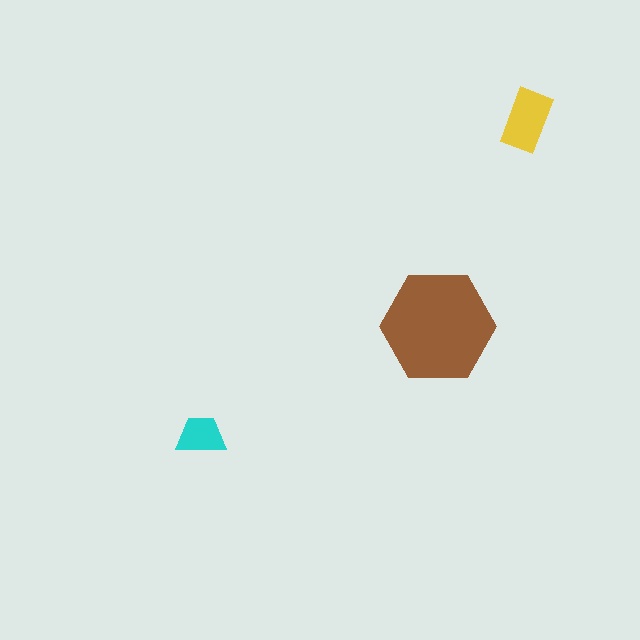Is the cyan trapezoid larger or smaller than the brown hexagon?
Smaller.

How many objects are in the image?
There are 3 objects in the image.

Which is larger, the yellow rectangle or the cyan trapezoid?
The yellow rectangle.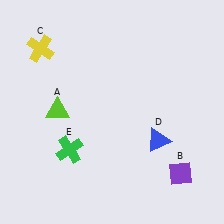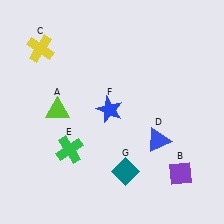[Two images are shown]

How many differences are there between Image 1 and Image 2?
There are 2 differences between the two images.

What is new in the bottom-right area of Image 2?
A teal diamond (G) was added in the bottom-right area of Image 2.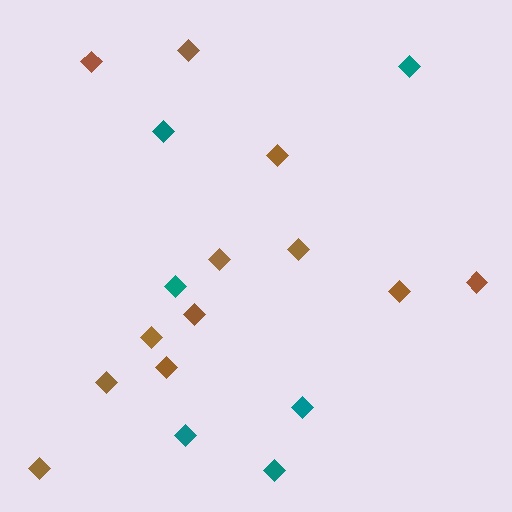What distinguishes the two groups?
There are 2 groups: one group of brown diamonds (12) and one group of teal diamonds (6).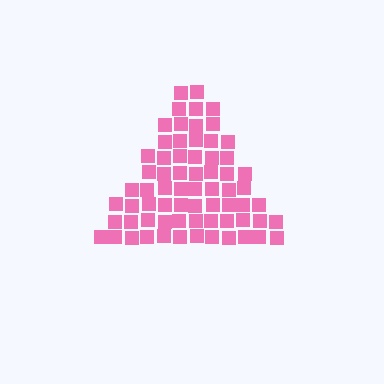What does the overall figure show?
The overall figure shows a triangle.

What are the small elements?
The small elements are squares.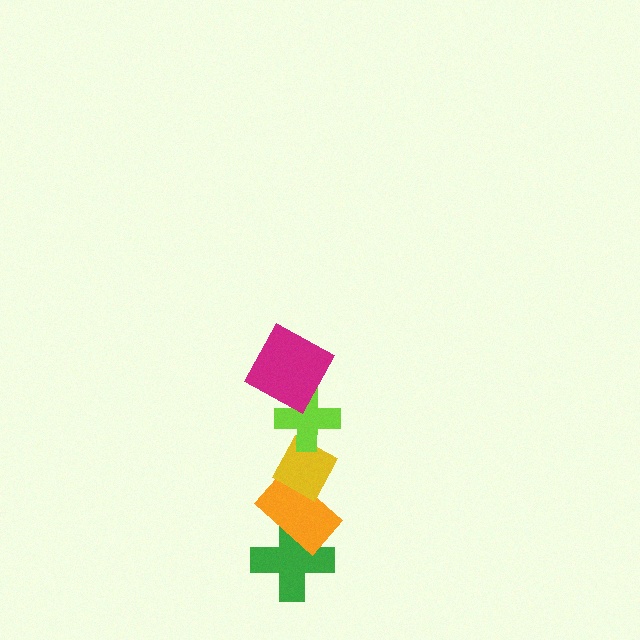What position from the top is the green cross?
The green cross is 5th from the top.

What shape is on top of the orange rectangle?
The yellow diamond is on top of the orange rectangle.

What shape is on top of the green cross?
The orange rectangle is on top of the green cross.